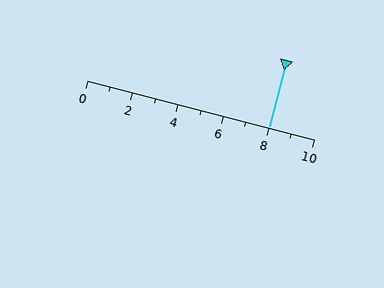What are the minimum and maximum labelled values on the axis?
The axis runs from 0 to 10.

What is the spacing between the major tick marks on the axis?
The major ticks are spaced 2 apart.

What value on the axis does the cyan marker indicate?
The marker indicates approximately 8.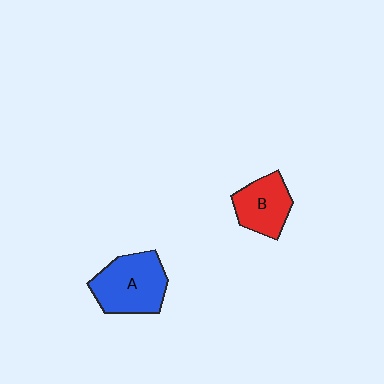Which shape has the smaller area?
Shape B (red).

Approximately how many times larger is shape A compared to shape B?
Approximately 1.4 times.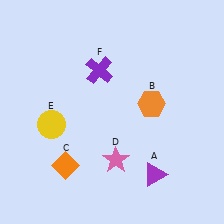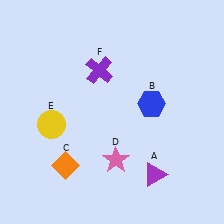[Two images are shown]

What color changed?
The hexagon (B) changed from orange in Image 1 to blue in Image 2.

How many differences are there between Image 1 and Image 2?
There is 1 difference between the two images.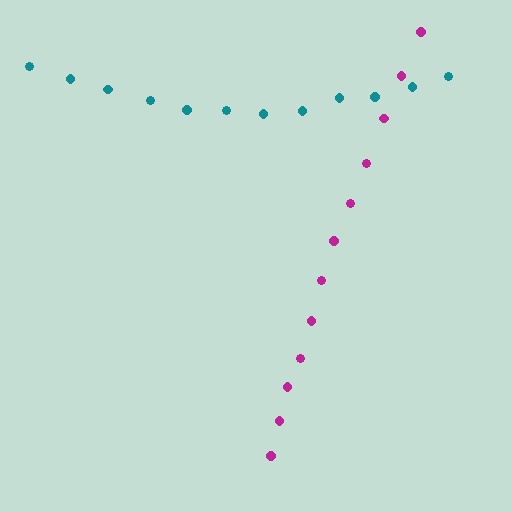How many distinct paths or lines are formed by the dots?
There are 2 distinct paths.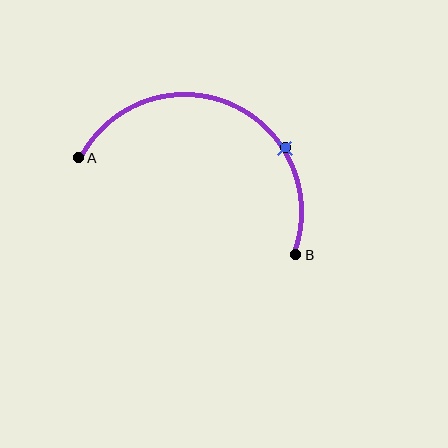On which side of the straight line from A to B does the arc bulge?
The arc bulges above the straight line connecting A and B.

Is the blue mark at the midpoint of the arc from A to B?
No. The blue mark lies on the arc but is closer to endpoint B. The arc midpoint would be at the point on the curve equidistant along the arc from both A and B.